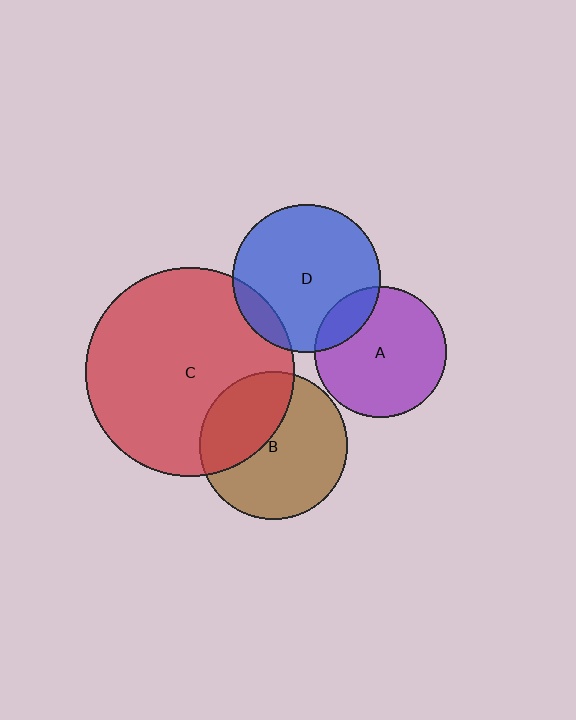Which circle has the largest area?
Circle C (red).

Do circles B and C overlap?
Yes.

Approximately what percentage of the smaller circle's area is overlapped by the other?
Approximately 35%.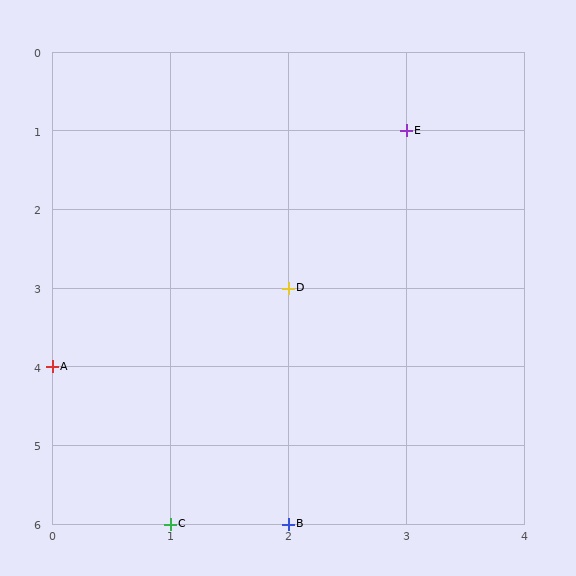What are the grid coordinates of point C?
Point C is at grid coordinates (1, 6).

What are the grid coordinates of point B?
Point B is at grid coordinates (2, 6).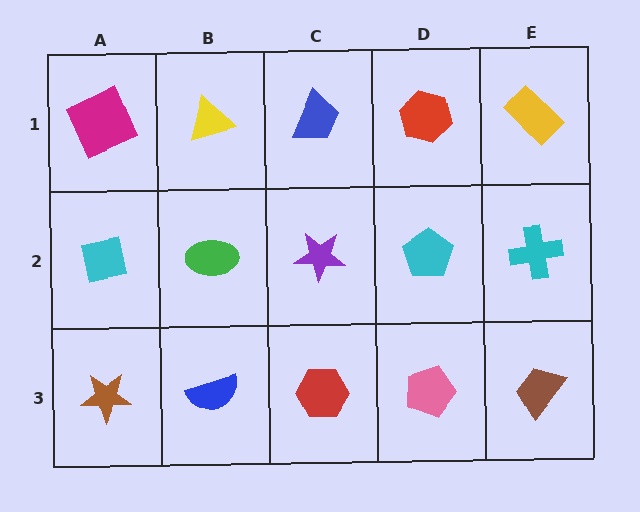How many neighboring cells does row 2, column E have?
3.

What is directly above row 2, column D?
A red hexagon.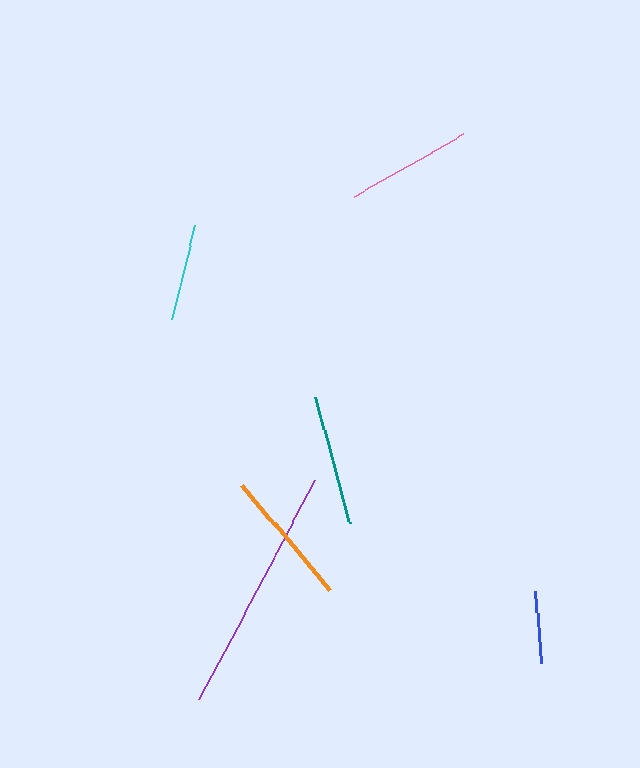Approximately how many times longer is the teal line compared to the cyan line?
The teal line is approximately 1.4 times the length of the cyan line.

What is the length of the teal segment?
The teal segment is approximately 130 pixels long.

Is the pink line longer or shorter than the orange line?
The orange line is longer than the pink line.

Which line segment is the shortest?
The blue line is the shortest at approximately 72 pixels.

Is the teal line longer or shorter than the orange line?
The orange line is longer than the teal line.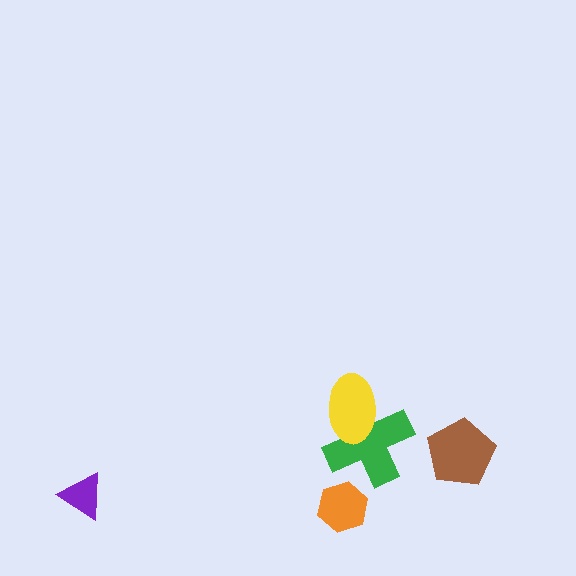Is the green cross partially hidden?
Yes, it is partially covered by another shape.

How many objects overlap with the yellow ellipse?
1 object overlaps with the yellow ellipse.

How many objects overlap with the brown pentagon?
0 objects overlap with the brown pentagon.